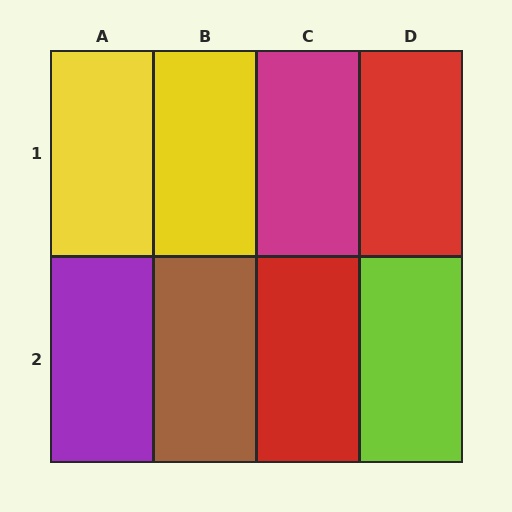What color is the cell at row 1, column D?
Red.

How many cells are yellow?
2 cells are yellow.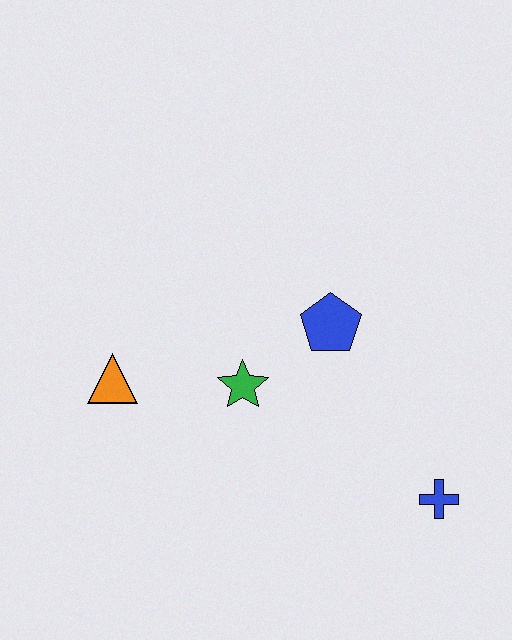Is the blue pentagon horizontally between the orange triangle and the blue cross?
Yes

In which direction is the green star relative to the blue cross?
The green star is to the left of the blue cross.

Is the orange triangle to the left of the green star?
Yes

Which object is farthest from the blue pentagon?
The orange triangle is farthest from the blue pentagon.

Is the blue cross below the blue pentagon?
Yes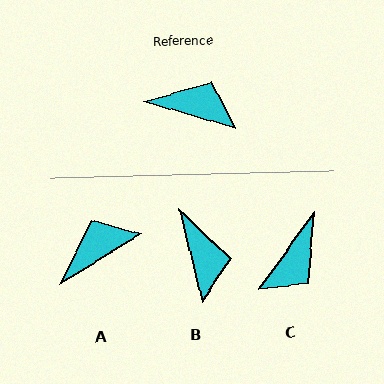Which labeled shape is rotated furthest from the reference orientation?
C, about 110 degrees away.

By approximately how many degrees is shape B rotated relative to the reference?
Approximately 60 degrees clockwise.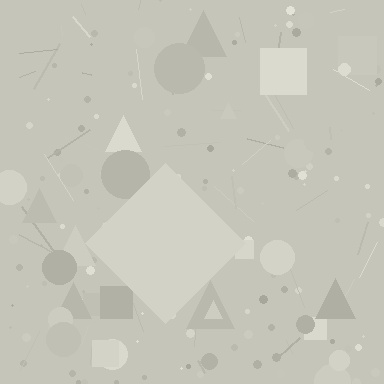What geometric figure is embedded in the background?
A diamond is embedded in the background.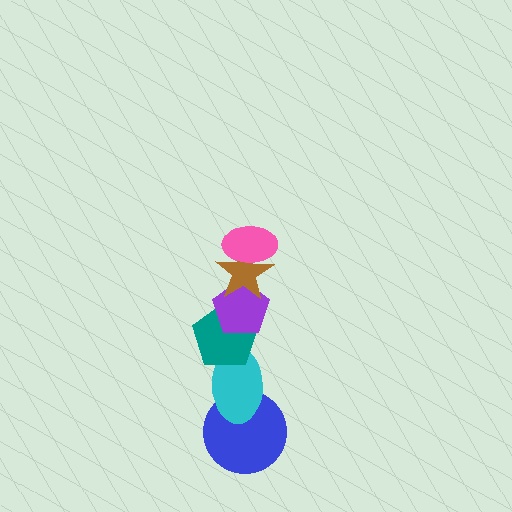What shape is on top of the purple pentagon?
The brown star is on top of the purple pentagon.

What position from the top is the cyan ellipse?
The cyan ellipse is 5th from the top.